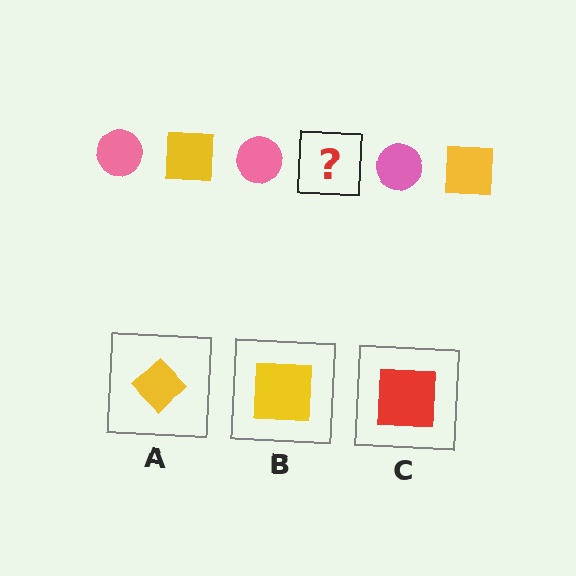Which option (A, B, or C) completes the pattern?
B.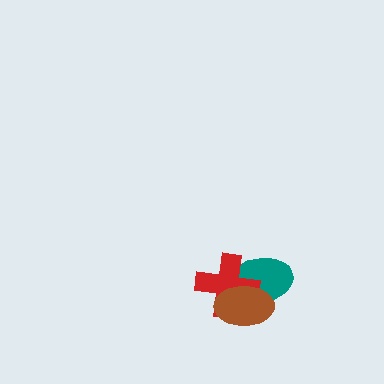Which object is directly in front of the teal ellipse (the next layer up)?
The red cross is directly in front of the teal ellipse.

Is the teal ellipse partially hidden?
Yes, it is partially covered by another shape.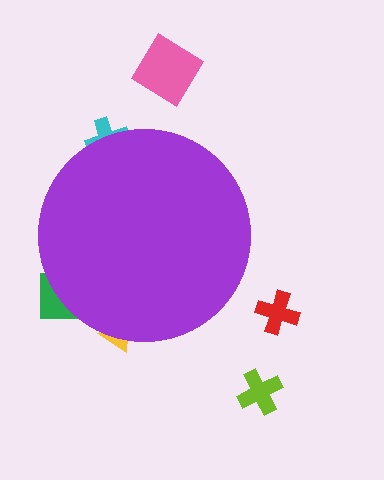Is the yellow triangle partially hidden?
Yes, the yellow triangle is partially hidden behind the purple circle.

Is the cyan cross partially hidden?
Yes, the cyan cross is partially hidden behind the purple circle.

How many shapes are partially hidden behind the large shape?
3 shapes are partially hidden.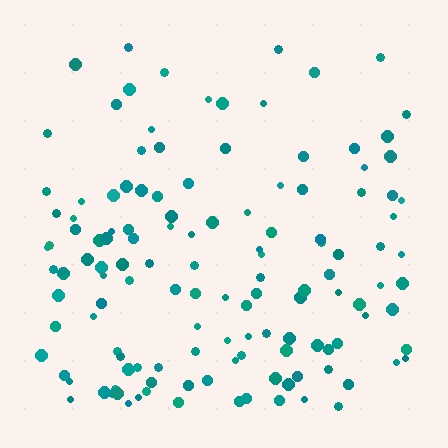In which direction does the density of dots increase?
From top to bottom, with the bottom side densest.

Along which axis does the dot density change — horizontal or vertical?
Vertical.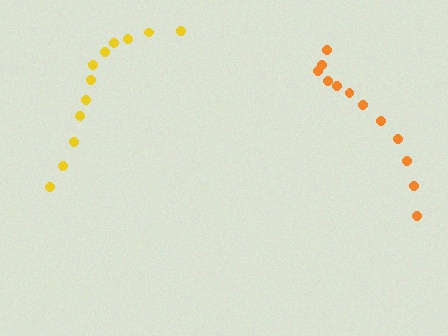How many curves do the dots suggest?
There are 2 distinct paths.